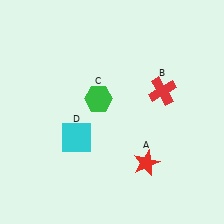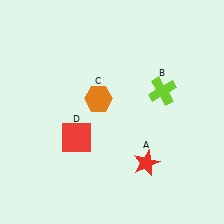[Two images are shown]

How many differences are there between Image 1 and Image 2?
There are 3 differences between the two images.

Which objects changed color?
B changed from red to lime. C changed from green to orange. D changed from cyan to red.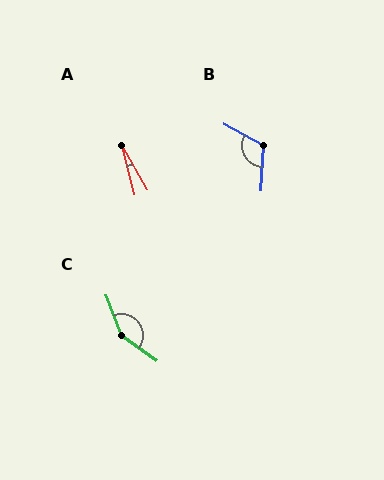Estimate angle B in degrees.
Approximately 116 degrees.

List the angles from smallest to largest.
A (16°), B (116°), C (147°).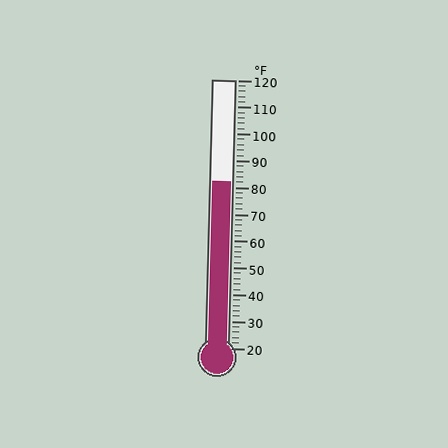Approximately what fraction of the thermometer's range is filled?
The thermometer is filled to approximately 60% of its range.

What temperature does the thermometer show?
The thermometer shows approximately 82°F.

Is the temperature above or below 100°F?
The temperature is below 100°F.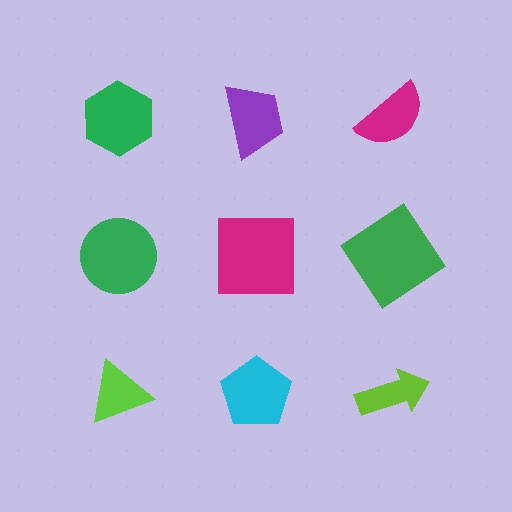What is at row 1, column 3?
A magenta semicircle.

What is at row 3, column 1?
A lime triangle.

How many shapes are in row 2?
3 shapes.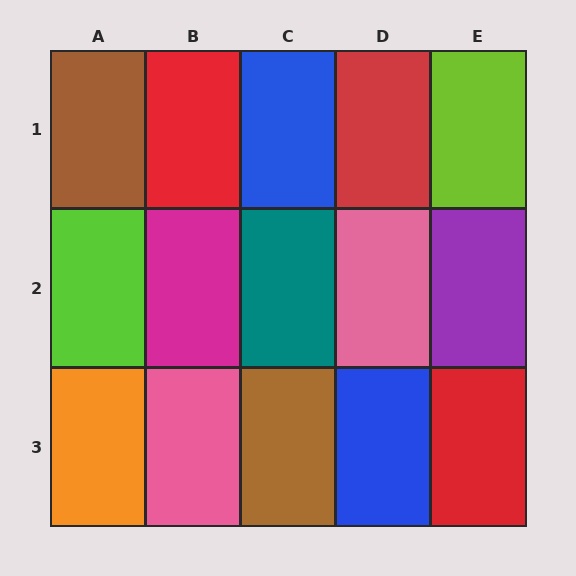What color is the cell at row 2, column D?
Pink.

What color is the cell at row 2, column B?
Magenta.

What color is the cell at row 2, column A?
Lime.